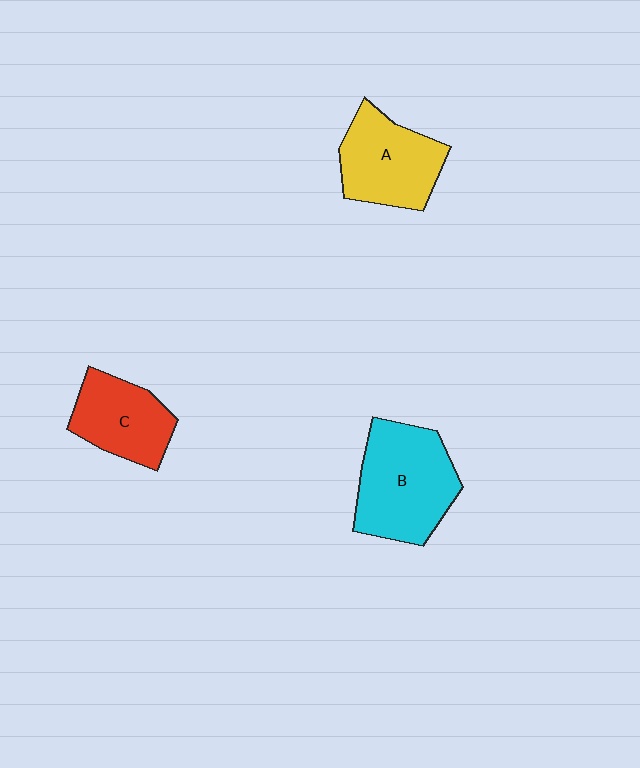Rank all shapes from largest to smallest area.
From largest to smallest: B (cyan), A (yellow), C (red).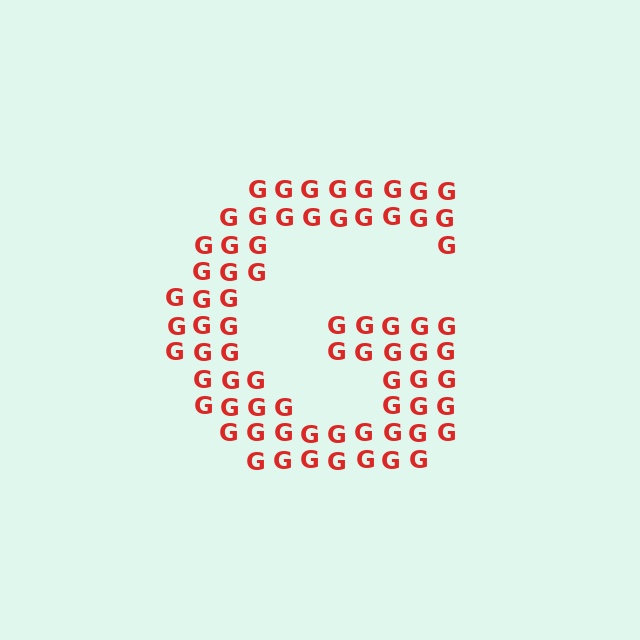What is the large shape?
The large shape is the letter G.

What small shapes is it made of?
It is made of small letter G's.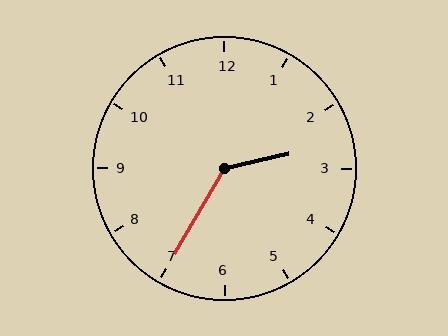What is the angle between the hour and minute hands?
Approximately 132 degrees.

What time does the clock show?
2:35.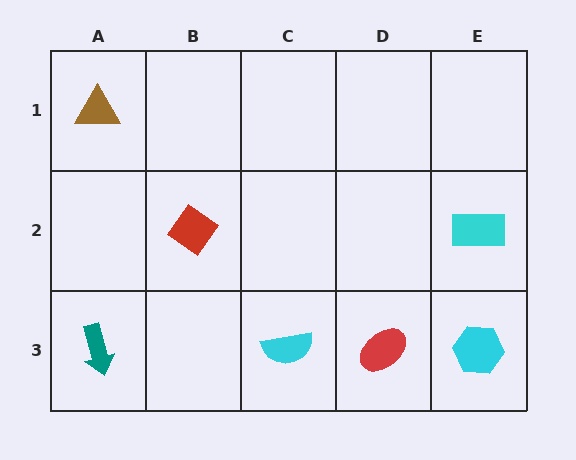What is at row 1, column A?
A brown triangle.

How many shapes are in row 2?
2 shapes.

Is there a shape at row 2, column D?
No, that cell is empty.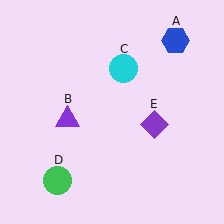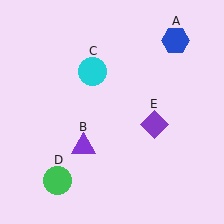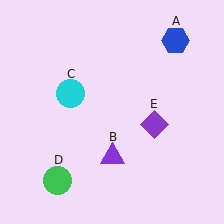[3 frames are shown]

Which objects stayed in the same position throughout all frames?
Blue hexagon (object A) and green circle (object D) and purple diamond (object E) remained stationary.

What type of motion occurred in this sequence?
The purple triangle (object B), cyan circle (object C) rotated counterclockwise around the center of the scene.